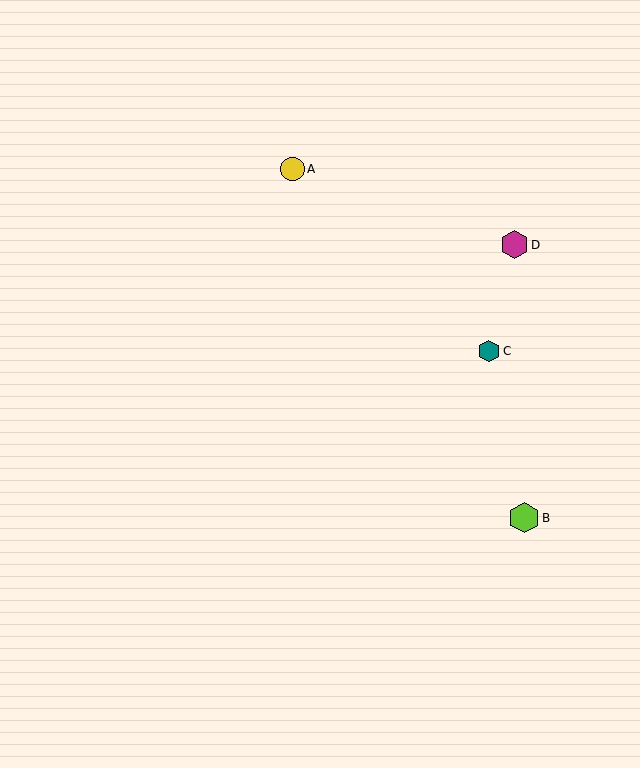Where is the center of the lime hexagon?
The center of the lime hexagon is at (524, 518).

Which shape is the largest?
The lime hexagon (labeled B) is the largest.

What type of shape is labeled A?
Shape A is a yellow circle.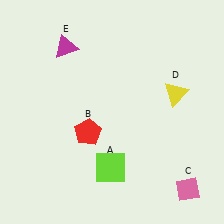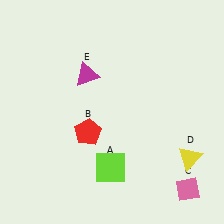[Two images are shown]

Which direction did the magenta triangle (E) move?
The magenta triangle (E) moved down.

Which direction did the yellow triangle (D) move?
The yellow triangle (D) moved down.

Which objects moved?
The objects that moved are: the yellow triangle (D), the magenta triangle (E).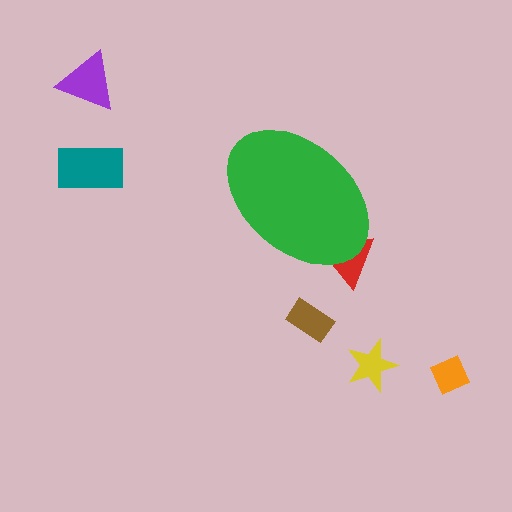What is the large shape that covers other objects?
A green ellipse.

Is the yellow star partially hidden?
No, the yellow star is fully visible.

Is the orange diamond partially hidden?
No, the orange diamond is fully visible.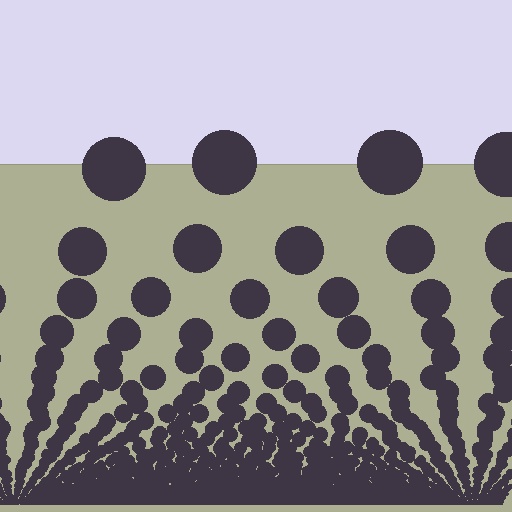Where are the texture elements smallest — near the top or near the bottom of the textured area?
Near the bottom.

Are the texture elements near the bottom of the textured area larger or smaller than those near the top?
Smaller. The gradient is inverted — elements near the bottom are smaller and denser.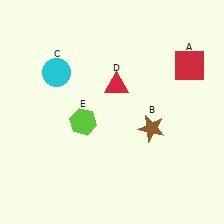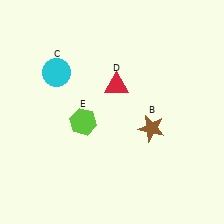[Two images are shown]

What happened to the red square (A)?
The red square (A) was removed in Image 2. It was in the top-right area of Image 1.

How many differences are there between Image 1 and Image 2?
There is 1 difference between the two images.